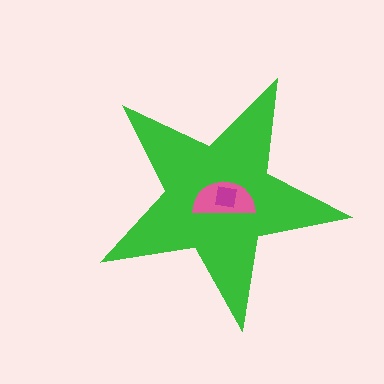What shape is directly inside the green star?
The pink semicircle.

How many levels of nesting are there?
3.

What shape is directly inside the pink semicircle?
The magenta square.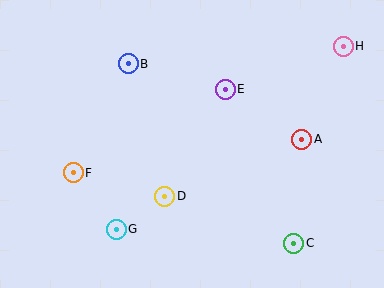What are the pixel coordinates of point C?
Point C is at (294, 243).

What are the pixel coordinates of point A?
Point A is at (302, 139).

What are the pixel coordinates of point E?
Point E is at (225, 89).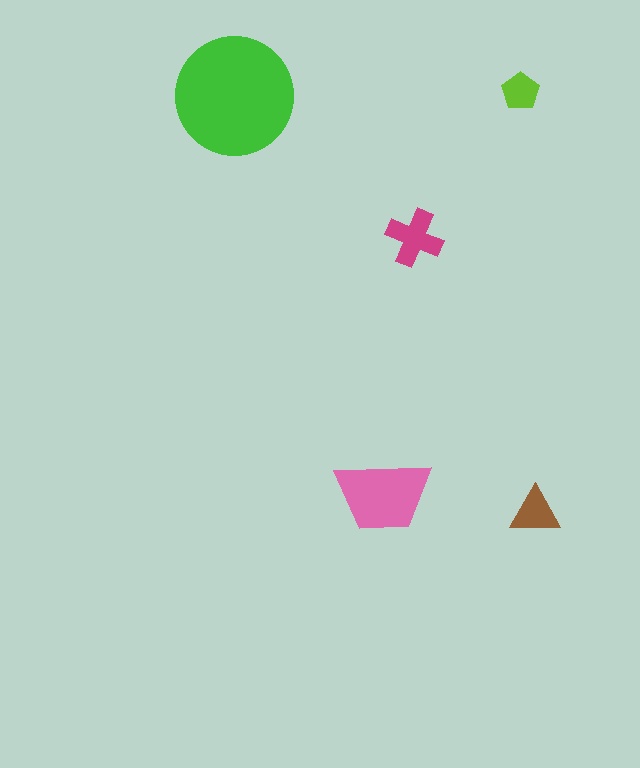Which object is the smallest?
The lime pentagon.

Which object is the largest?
The green circle.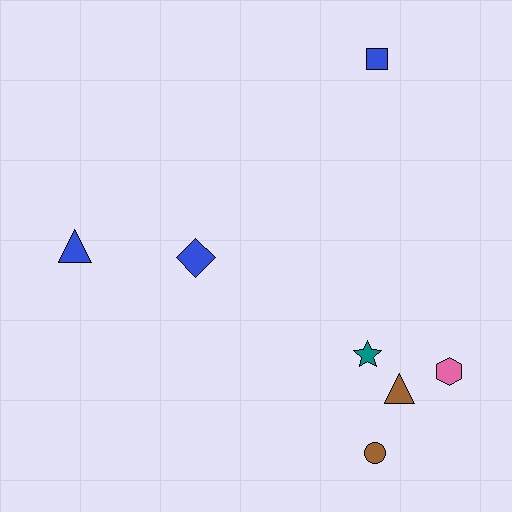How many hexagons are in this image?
There is 1 hexagon.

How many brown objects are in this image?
There are 2 brown objects.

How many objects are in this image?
There are 7 objects.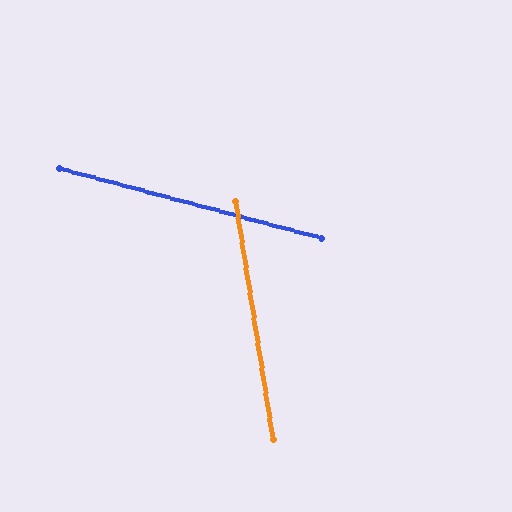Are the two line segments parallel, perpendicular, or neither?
Neither parallel nor perpendicular — they differ by about 66°.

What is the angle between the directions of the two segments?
Approximately 66 degrees.